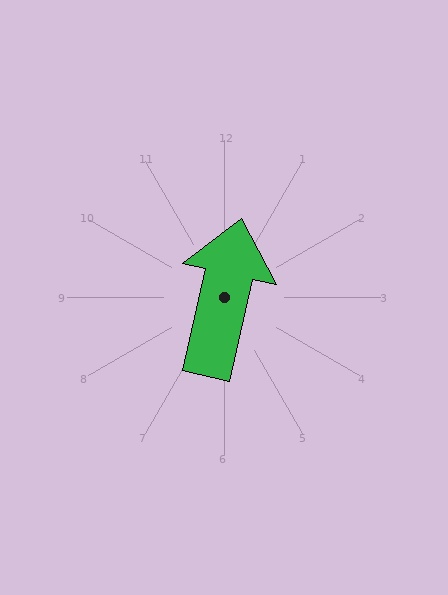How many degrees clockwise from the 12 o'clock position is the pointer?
Approximately 13 degrees.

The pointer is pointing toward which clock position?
Roughly 12 o'clock.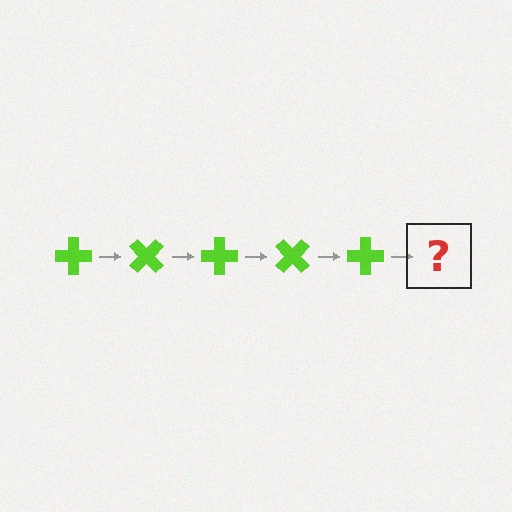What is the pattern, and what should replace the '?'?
The pattern is that the cross rotates 45 degrees each step. The '?' should be a lime cross rotated 225 degrees.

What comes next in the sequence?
The next element should be a lime cross rotated 225 degrees.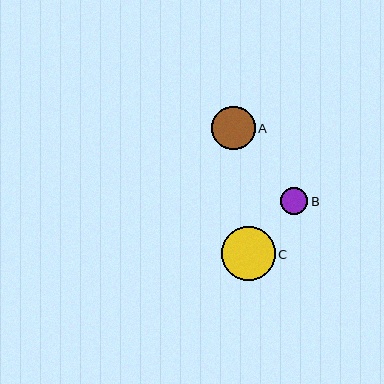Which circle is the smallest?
Circle B is the smallest with a size of approximately 27 pixels.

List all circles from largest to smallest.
From largest to smallest: C, A, B.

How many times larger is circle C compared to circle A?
Circle C is approximately 1.3 times the size of circle A.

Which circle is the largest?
Circle C is the largest with a size of approximately 54 pixels.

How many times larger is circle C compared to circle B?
Circle C is approximately 2.0 times the size of circle B.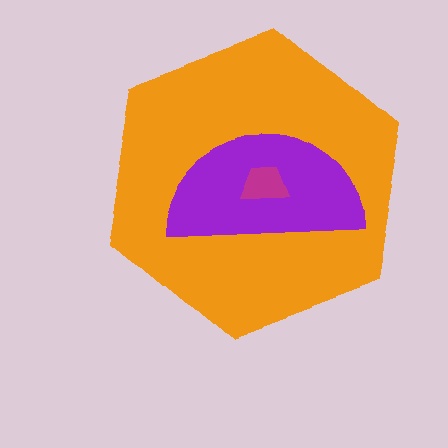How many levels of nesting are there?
3.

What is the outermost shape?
The orange hexagon.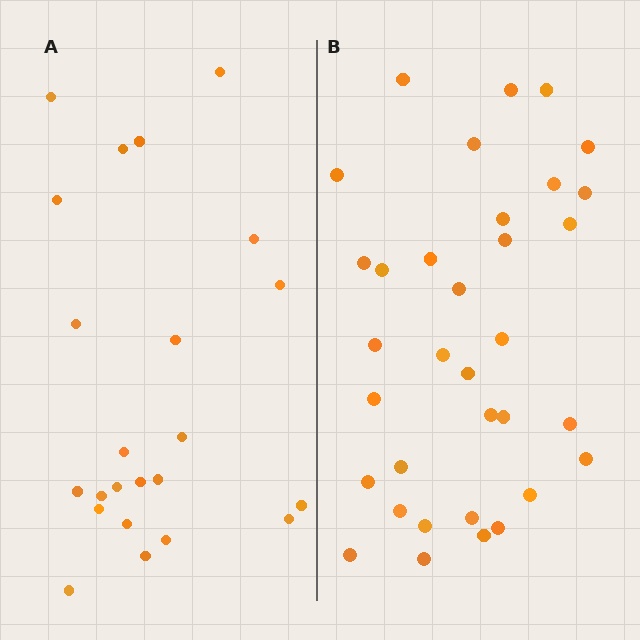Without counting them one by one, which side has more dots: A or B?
Region B (the right region) has more dots.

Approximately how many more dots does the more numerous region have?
Region B has roughly 12 or so more dots than region A.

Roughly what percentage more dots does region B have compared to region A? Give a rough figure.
About 50% more.